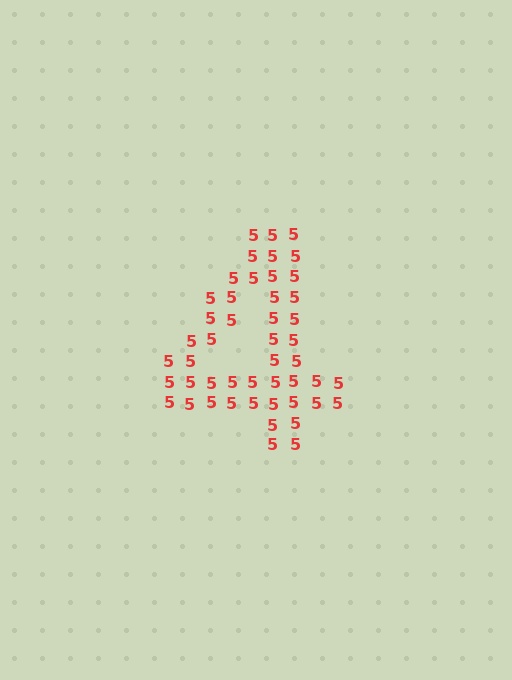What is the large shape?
The large shape is the digit 4.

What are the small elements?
The small elements are digit 5's.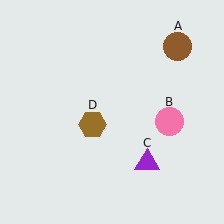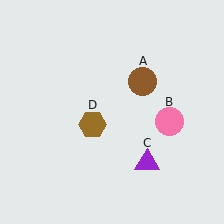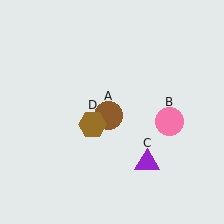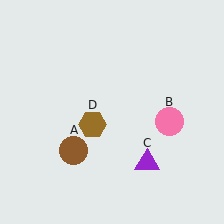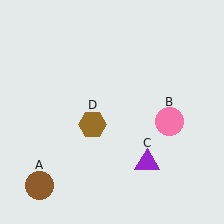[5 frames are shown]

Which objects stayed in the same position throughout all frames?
Pink circle (object B) and purple triangle (object C) and brown hexagon (object D) remained stationary.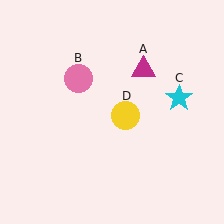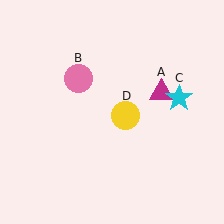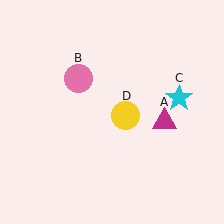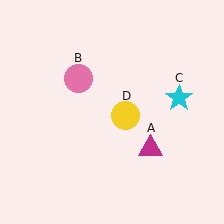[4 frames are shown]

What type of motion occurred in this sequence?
The magenta triangle (object A) rotated clockwise around the center of the scene.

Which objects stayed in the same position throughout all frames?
Pink circle (object B) and cyan star (object C) and yellow circle (object D) remained stationary.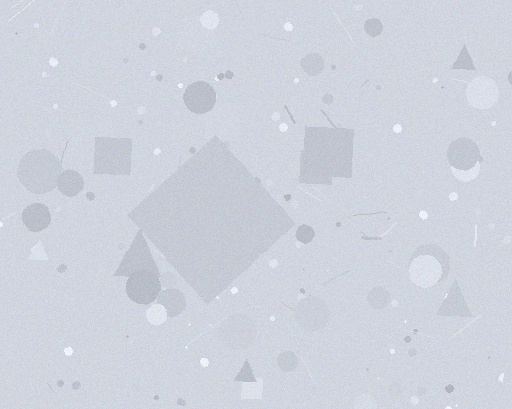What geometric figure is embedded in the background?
A diamond is embedded in the background.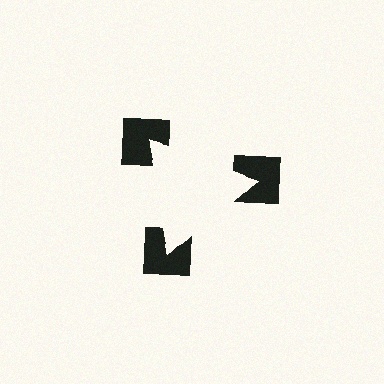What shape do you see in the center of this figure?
An illusory triangle — its edges are inferred from the aligned wedge cuts in the notched squares, not physically drawn.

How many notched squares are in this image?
There are 3 — one at each vertex of the illusory triangle.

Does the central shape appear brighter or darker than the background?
It typically appears slightly brighter than the background, even though no actual brightness change is drawn.